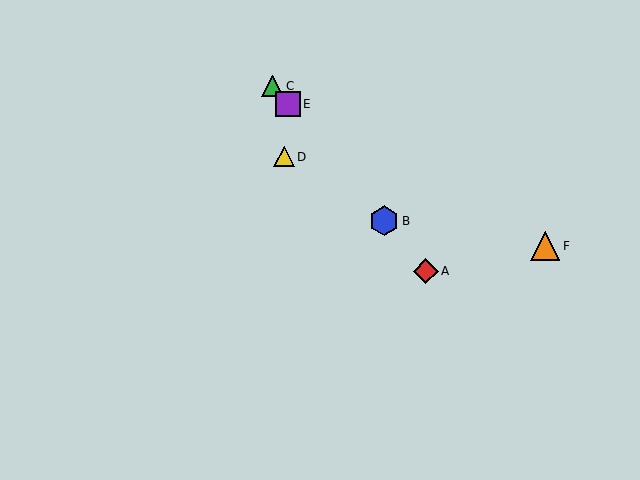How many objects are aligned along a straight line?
4 objects (A, B, C, E) are aligned along a straight line.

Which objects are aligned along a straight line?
Objects A, B, C, E are aligned along a straight line.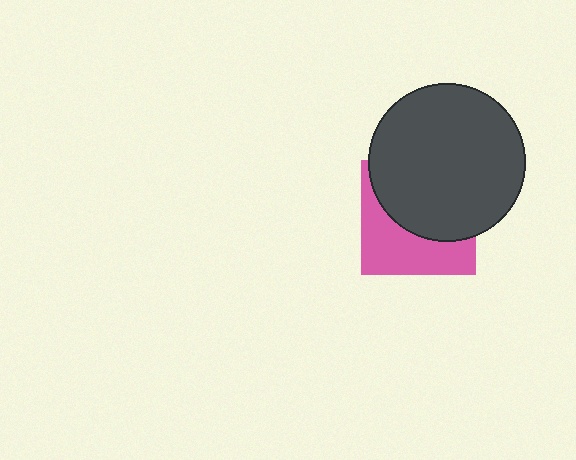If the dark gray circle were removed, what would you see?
You would see the complete pink square.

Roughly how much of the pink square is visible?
A small part of it is visible (roughly 44%).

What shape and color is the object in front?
The object in front is a dark gray circle.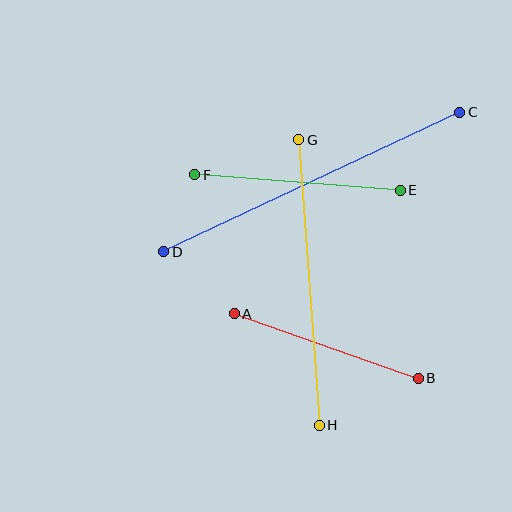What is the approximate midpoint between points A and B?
The midpoint is at approximately (326, 346) pixels.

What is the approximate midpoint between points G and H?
The midpoint is at approximately (309, 282) pixels.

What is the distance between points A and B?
The distance is approximately 195 pixels.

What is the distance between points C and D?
The distance is approximately 327 pixels.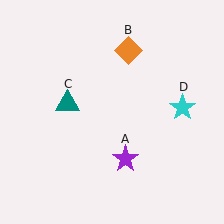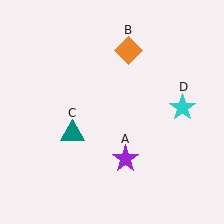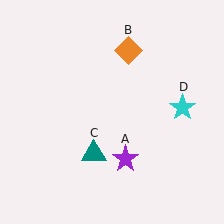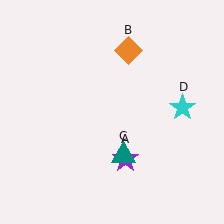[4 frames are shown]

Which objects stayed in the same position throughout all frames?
Purple star (object A) and orange diamond (object B) and cyan star (object D) remained stationary.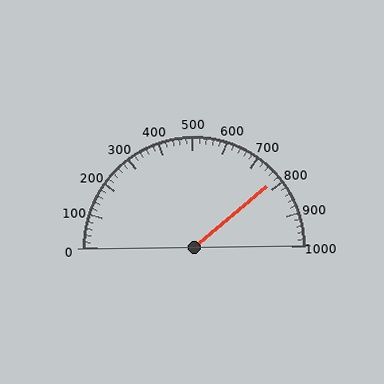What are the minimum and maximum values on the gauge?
The gauge ranges from 0 to 1000.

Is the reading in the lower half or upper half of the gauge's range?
The reading is in the upper half of the range (0 to 1000).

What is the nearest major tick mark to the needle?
The nearest major tick mark is 800.